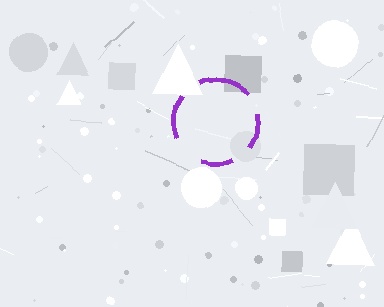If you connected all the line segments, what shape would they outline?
They would outline a circle.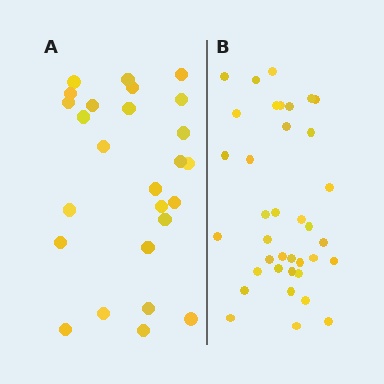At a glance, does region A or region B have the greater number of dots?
Region B (the right region) has more dots.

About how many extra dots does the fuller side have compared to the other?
Region B has roughly 12 or so more dots than region A.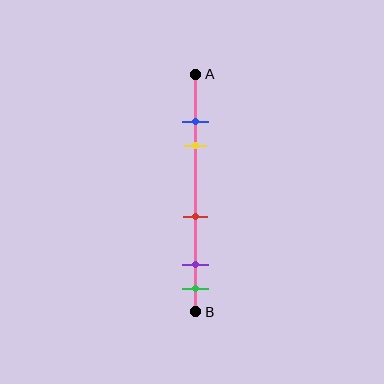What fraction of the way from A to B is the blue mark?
The blue mark is approximately 20% (0.2) of the way from A to B.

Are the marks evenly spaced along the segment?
No, the marks are not evenly spaced.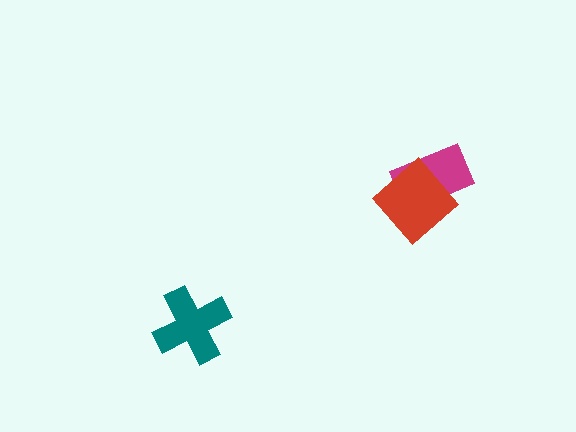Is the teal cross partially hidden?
No, no other shape covers it.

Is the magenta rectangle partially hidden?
Yes, it is partially covered by another shape.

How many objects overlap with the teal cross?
0 objects overlap with the teal cross.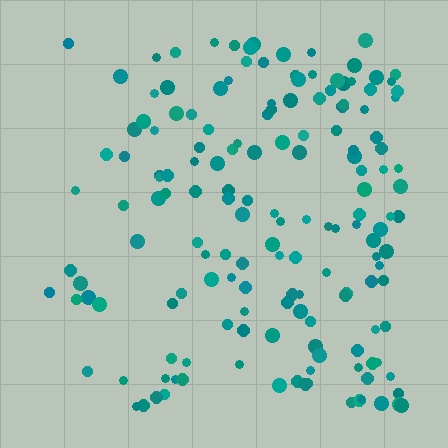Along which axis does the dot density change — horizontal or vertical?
Horizontal.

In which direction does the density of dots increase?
From left to right, with the right side densest.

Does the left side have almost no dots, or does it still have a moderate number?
Still a moderate number, just noticeably fewer than the right.